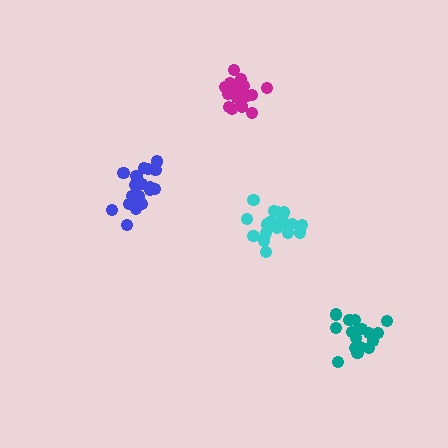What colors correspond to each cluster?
The clusters are colored: teal, magenta, cyan, blue.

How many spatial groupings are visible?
There are 4 spatial groupings.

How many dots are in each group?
Group 1: 18 dots, Group 2: 19 dots, Group 3: 20 dots, Group 4: 19 dots (76 total).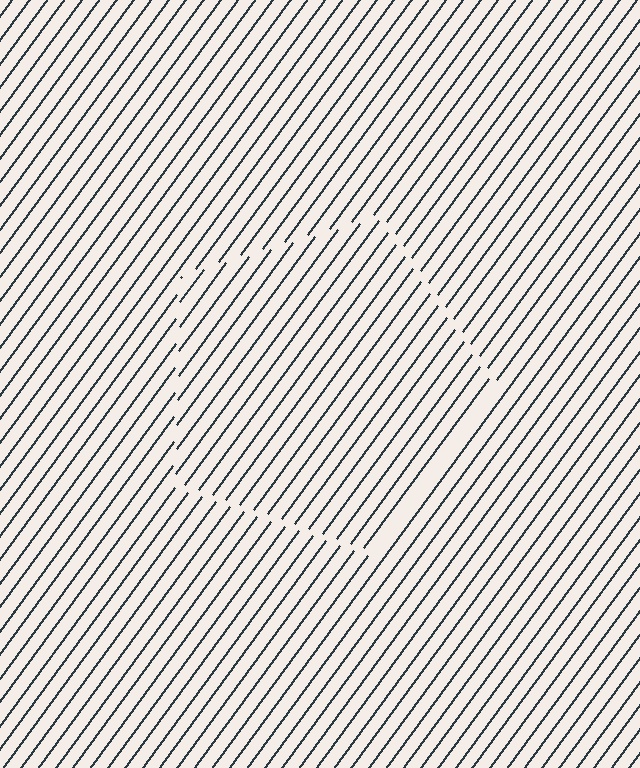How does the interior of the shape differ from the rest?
The interior of the shape contains the same grating, shifted by half a period — the contour is defined by the phase discontinuity where line-ends from the inner and outer gratings abut.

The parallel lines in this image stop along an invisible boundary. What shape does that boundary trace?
An illusory pentagon. The interior of the shape contains the same grating, shifted by half a period — the contour is defined by the phase discontinuity where line-ends from the inner and outer gratings abut.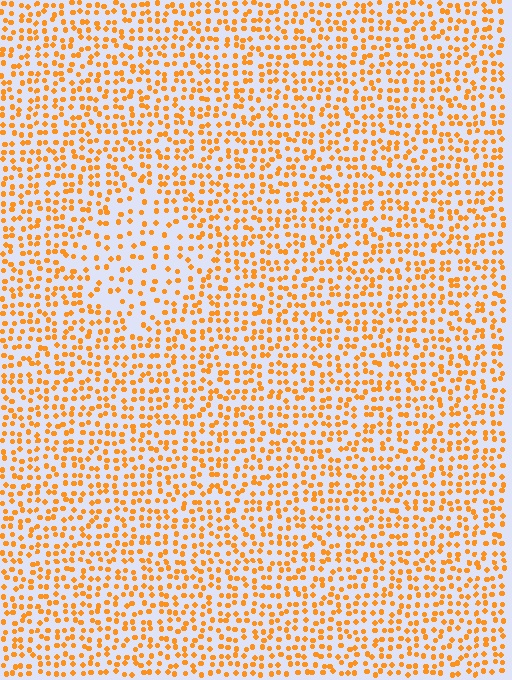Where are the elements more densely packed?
The elements are more densely packed outside the diamond boundary.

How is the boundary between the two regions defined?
The boundary is defined by a change in element density (approximately 1.8x ratio). All elements are the same color, size, and shape.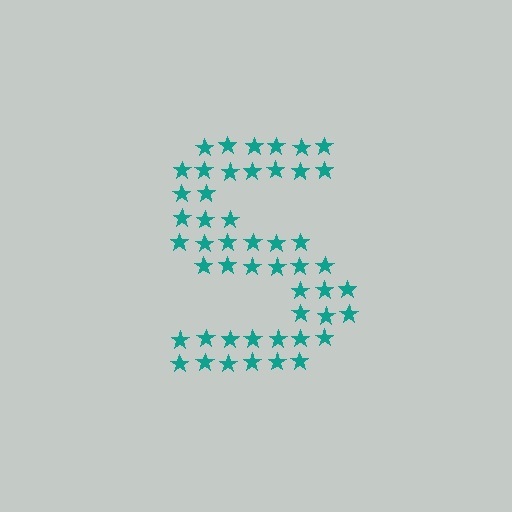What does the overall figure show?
The overall figure shows the letter S.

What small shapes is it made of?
It is made of small stars.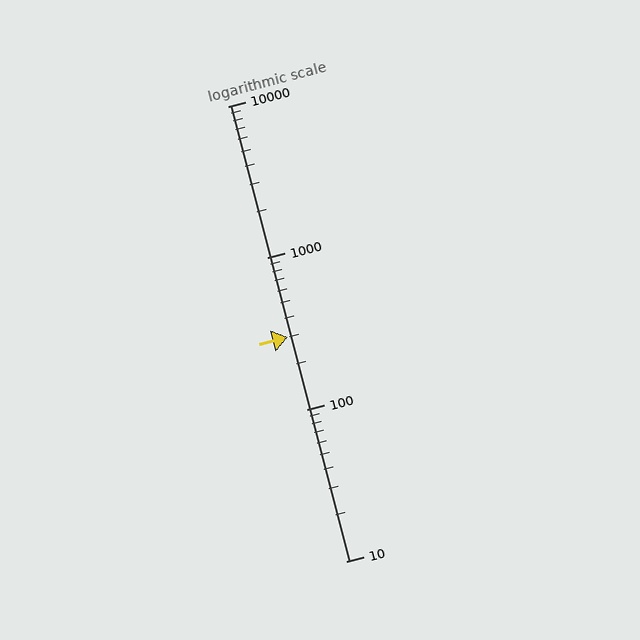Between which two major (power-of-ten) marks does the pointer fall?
The pointer is between 100 and 1000.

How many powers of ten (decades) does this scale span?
The scale spans 3 decades, from 10 to 10000.